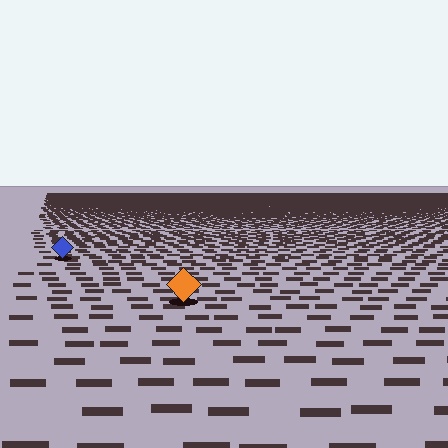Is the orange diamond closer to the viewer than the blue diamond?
Yes. The orange diamond is closer — you can tell from the texture gradient: the ground texture is coarser near it.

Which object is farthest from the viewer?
The blue diamond is farthest from the viewer. It appears smaller and the ground texture around it is denser.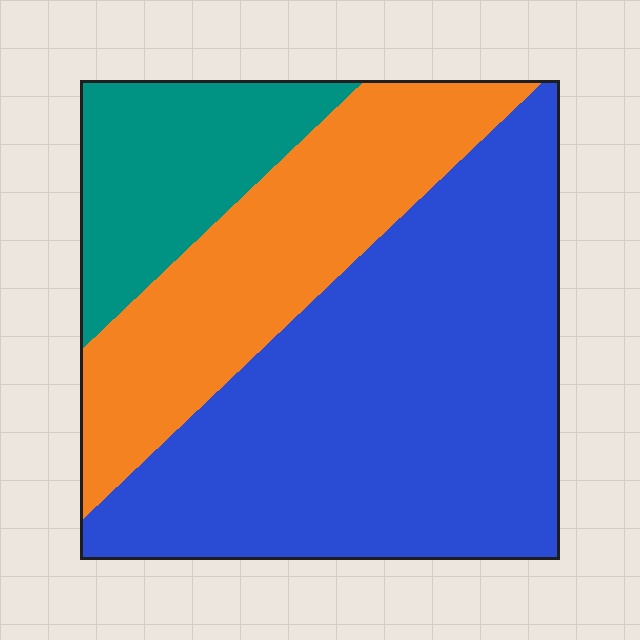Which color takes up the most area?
Blue, at roughly 55%.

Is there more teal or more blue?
Blue.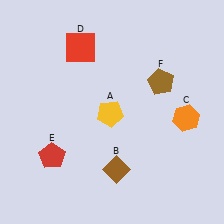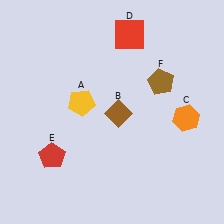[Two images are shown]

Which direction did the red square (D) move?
The red square (D) moved right.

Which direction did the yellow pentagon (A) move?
The yellow pentagon (A) moved left.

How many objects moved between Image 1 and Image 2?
3 objects moved between the two images.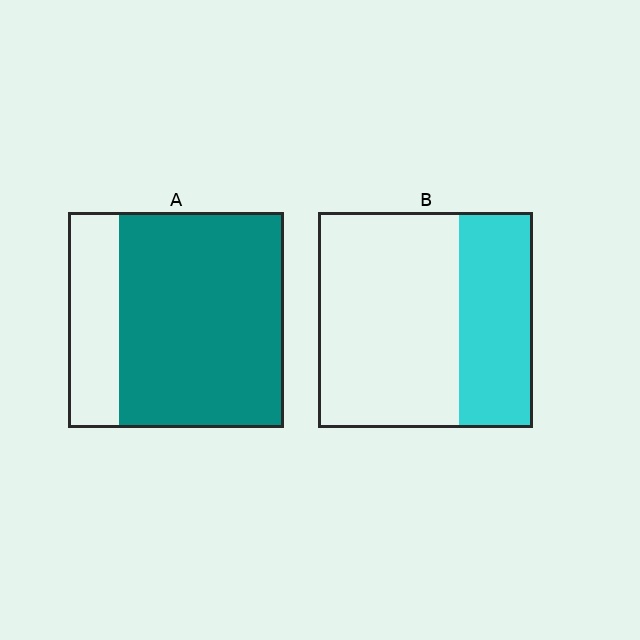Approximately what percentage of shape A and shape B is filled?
A is approximately 75% and B is approximately 35%.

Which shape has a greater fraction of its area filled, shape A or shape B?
Shape A.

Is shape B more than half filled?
No.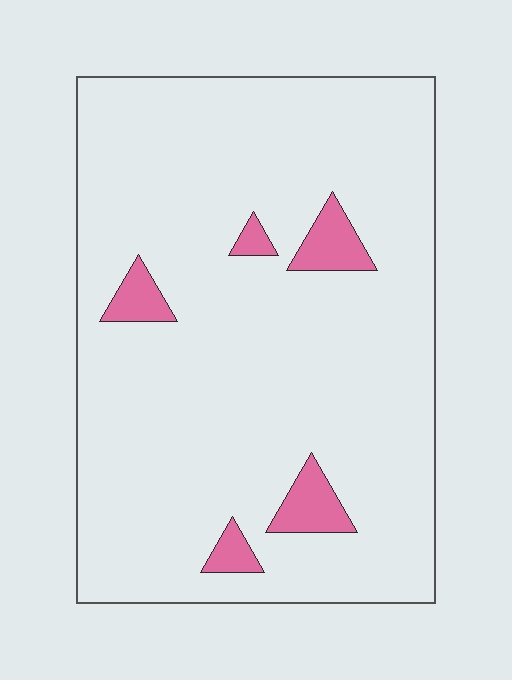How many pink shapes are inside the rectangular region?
5.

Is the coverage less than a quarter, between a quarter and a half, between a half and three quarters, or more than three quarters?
Less than a quarter.